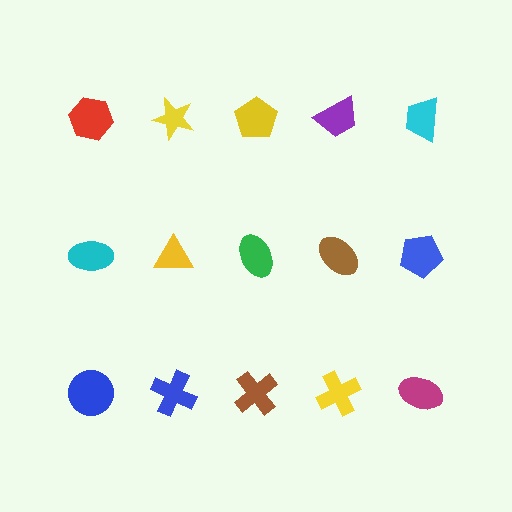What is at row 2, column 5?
A blue pentagon.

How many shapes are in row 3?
5 shapes.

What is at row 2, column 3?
A green ellipse.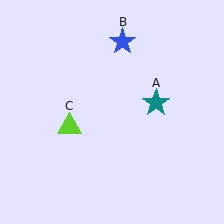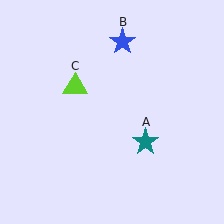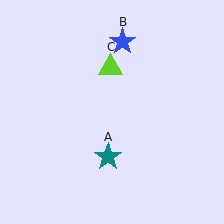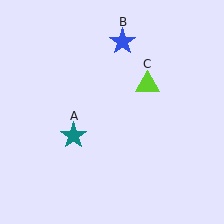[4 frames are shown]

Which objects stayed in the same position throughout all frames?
Blue star (object B) remained stationary.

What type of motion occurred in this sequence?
The teal star (object A), lime triangle (object C) rotated clockwise around the center of the scene.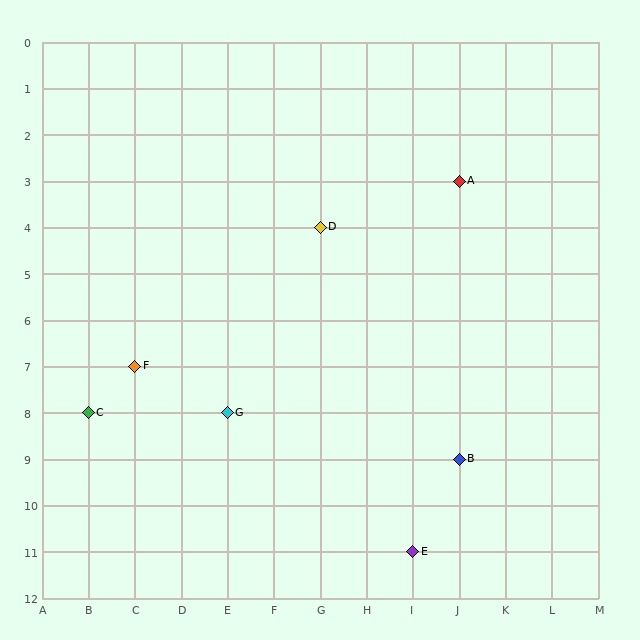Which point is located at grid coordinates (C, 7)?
Point F is at (C, 7).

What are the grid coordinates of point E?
Point E is at grid coordinates (I, 11).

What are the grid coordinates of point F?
Point F is at grid coordinates (C, 7).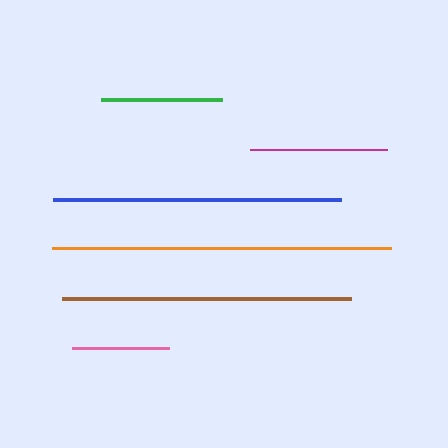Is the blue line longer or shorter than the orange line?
The orange line is longer than the blue line.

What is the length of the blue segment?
The blue segment is approximately 289 pixels long.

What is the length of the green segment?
The green segment is approximately 121 pixels long.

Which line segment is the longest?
The orange line is the longest at approximately 340 pixels.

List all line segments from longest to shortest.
From longest to shortest: orange, brown, blue, magenta, green, pink.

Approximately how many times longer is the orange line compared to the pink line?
The orange line is approximately 3.5 times the length of the pink line.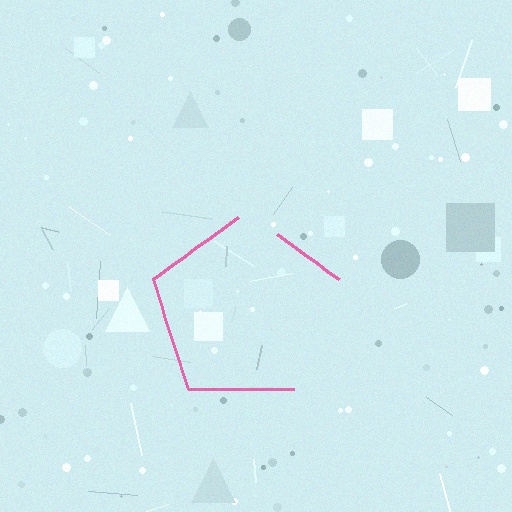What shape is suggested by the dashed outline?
The dashed outline suggests a pentagon.